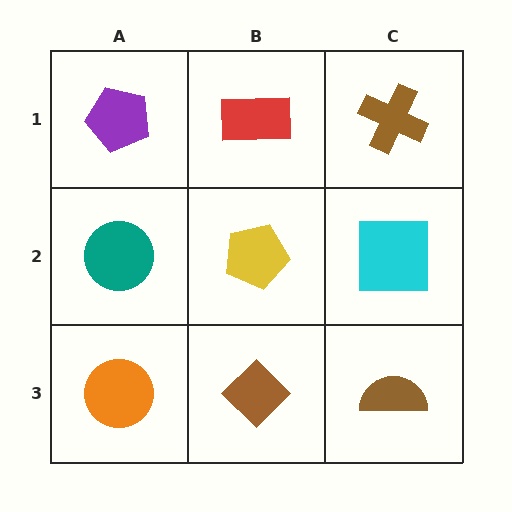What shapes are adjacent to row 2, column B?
A red rectangle (row 1, column B), a brown diamond (row 3, column B), a teal circle (row 2, column A), a cyan square (row 2, column C).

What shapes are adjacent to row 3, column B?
A yellow pentagon (row 2, column B), an orange circle (row 3, column A), a brown semicircle (row 3, column C).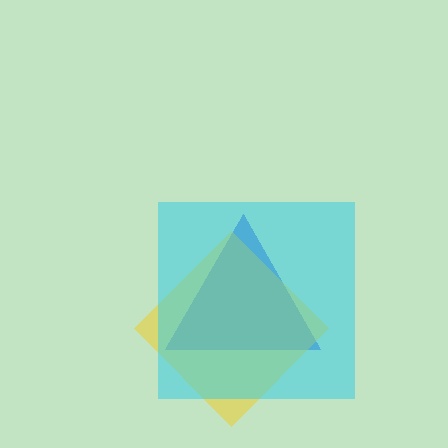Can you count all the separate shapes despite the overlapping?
Yes, there are 3 separate shapes.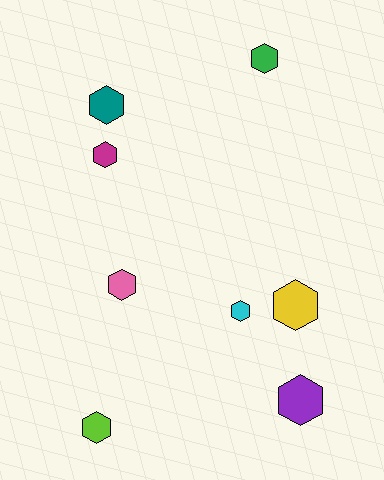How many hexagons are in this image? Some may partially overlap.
There are 8 hexagons.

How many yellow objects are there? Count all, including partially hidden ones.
There is 1 yellow object.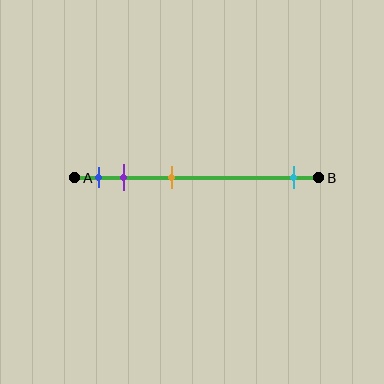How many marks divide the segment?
There are 4 marks dividing the segment.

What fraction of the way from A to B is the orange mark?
The orange mark is approximately 40% (0.4) of the way from A to B.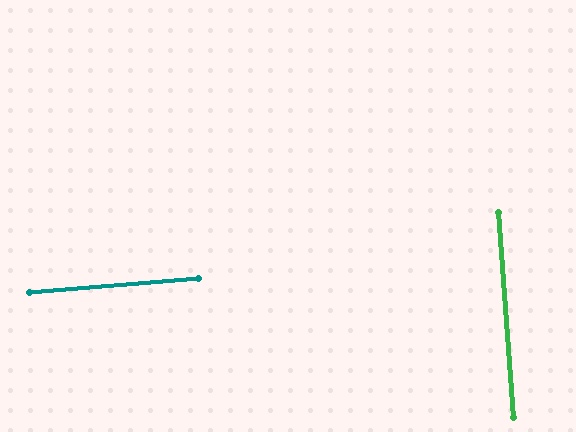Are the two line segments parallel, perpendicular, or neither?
Perpendicular — they meet at approximately 90°.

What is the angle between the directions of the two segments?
Approximately 90 degrees.